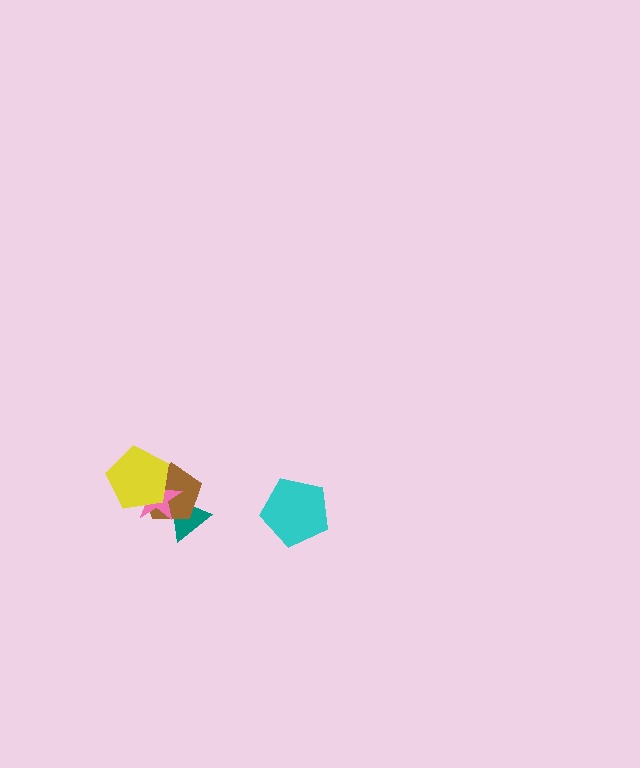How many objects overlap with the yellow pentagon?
2 objects overlap with the yellow pentagon.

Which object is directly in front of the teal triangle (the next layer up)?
The brown pentagon is directly in front of the teal triangle.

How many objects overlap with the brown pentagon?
3 objects overlap with the brown pentagon.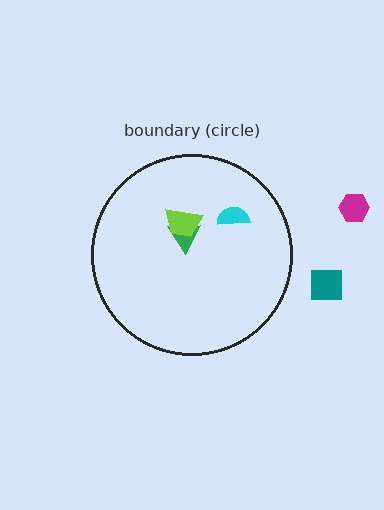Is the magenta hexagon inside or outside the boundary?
Outside.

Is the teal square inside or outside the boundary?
Outside.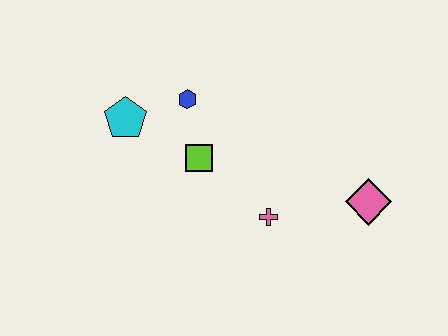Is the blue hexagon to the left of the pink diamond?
Yes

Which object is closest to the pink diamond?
The pink cross is closest to the pink diamond.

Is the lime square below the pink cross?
No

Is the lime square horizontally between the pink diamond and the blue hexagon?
Yes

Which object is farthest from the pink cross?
The cyan pentagon is farthest from the pink cross.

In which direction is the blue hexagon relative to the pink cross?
The blue hexagon is above the pink cross.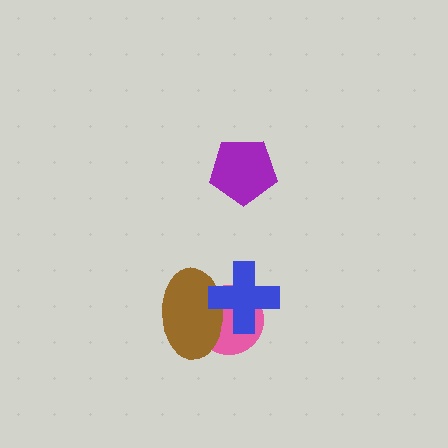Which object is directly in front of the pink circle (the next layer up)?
The brown ellipse is directly in front of the pink circle.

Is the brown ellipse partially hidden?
Yes, it is partially covered by another shape.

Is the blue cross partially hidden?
No, no other shape covers it.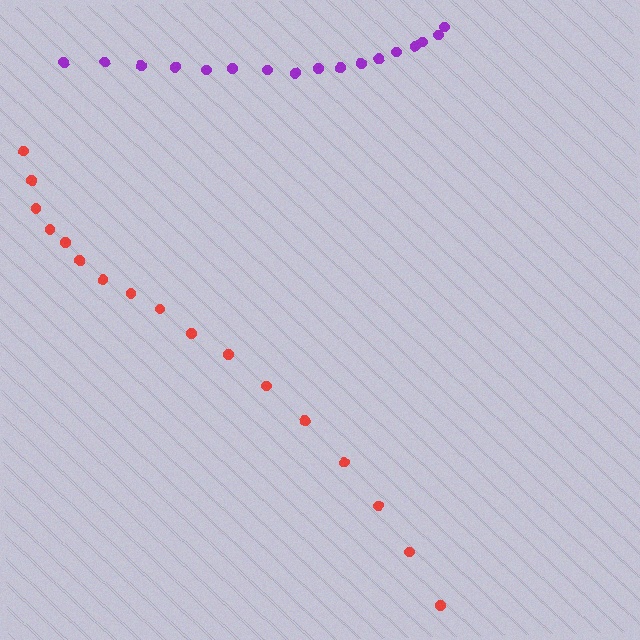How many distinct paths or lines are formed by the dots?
There are 2 distinct paths.